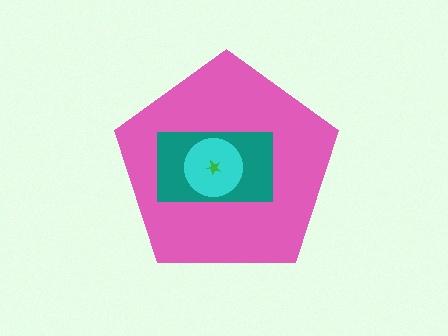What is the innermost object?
The green star.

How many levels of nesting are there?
4.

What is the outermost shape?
The pink pentagon.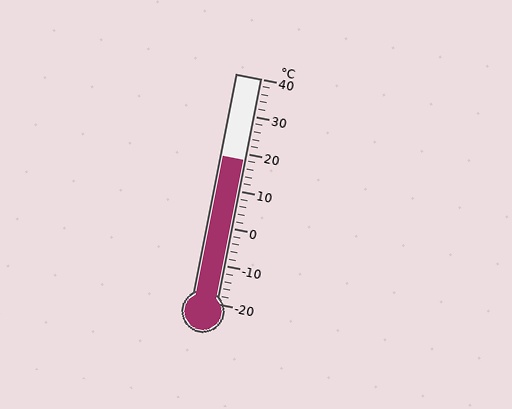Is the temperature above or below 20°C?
The temperature is below 20°C.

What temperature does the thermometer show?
The thermometer shows approximately 18°C.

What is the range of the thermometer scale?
The thermometer scale ranges from -20°C to 40°C.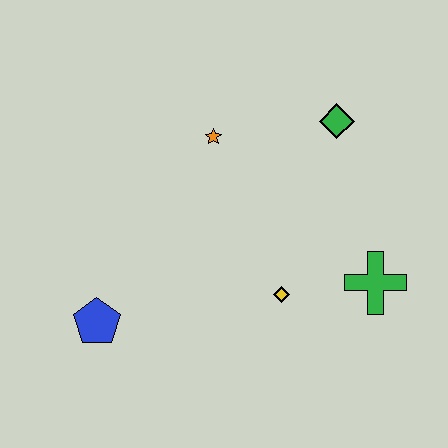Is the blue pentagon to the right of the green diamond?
No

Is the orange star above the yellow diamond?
Yes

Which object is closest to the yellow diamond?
The green cross is closest to the yellow diamond.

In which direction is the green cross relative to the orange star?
The green cross is to the right of the orange star.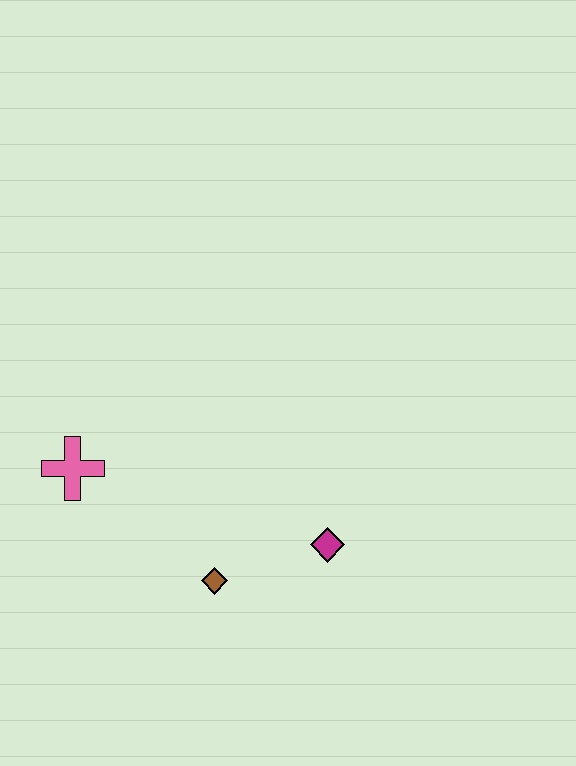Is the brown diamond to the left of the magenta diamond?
Yes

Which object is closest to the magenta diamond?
The brown diamond is closest to the magenta diamond.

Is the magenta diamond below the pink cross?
Yes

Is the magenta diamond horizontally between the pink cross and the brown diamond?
No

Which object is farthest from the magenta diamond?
The pink cross is farthest from the magenta diamond.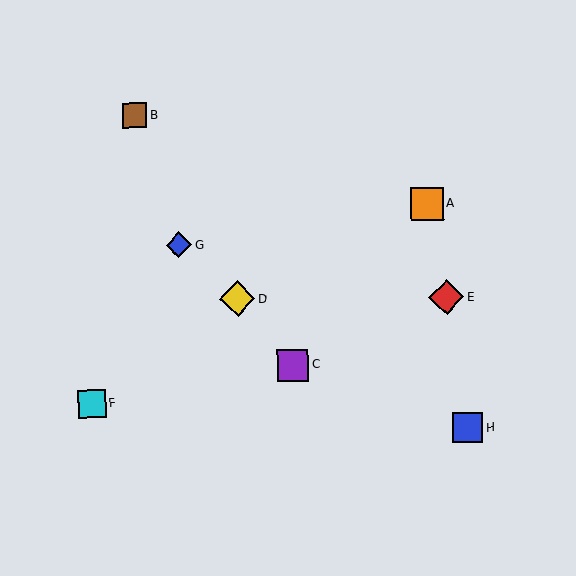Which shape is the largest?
The yellow diamond (labeled D) is the largest.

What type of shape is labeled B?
Shape B is a brown square.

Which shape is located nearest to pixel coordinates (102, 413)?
The cyan square (labeled F) at (92, 404) is nearest to that location.